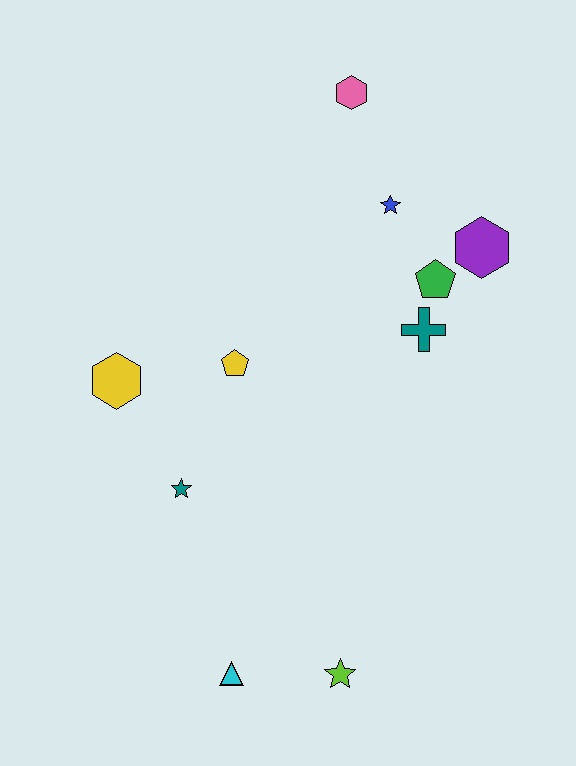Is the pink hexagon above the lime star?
Yes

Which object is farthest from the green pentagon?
The cyan triangle is farthest from the green pentagon.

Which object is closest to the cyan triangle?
The lime star is closest to the cyan triangle.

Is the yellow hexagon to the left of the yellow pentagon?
Yes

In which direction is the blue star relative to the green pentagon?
The blue star is above the green pentagon.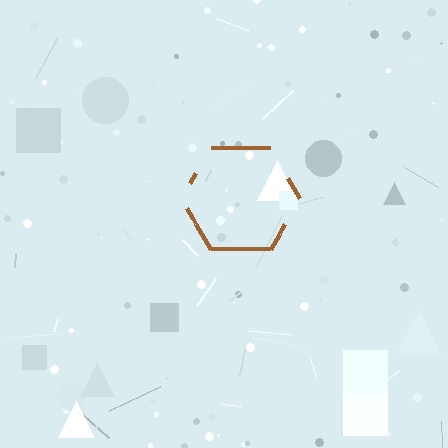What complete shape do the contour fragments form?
The contour fragments form a hexagon.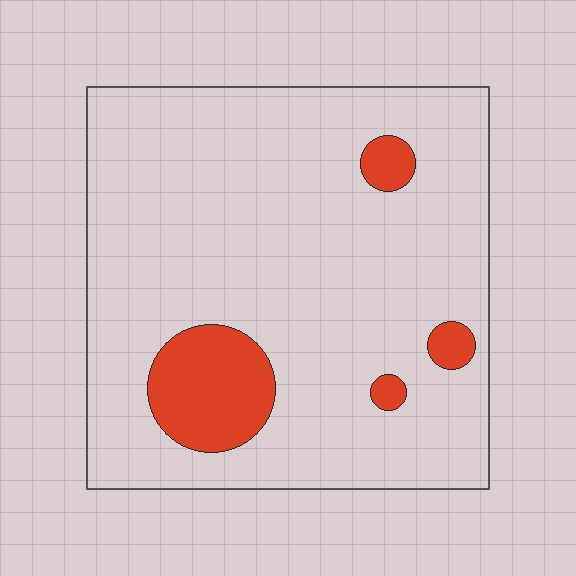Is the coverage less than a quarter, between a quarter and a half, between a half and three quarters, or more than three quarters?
Less than a quarter.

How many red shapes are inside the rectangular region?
4.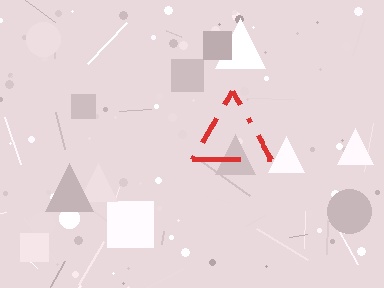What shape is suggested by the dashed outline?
The dashed outline suggests a triangle.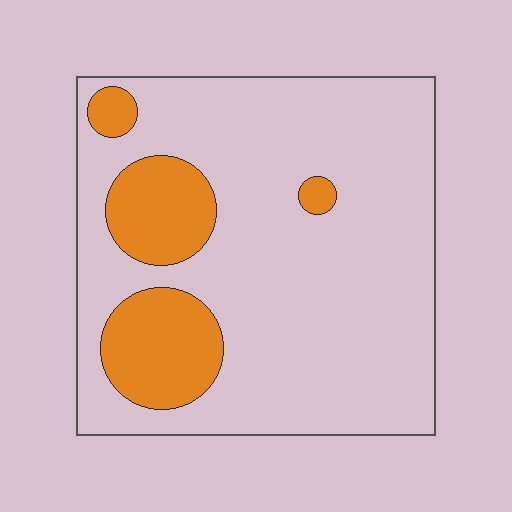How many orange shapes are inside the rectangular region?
4.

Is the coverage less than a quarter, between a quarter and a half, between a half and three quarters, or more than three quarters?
Less than a quarter.